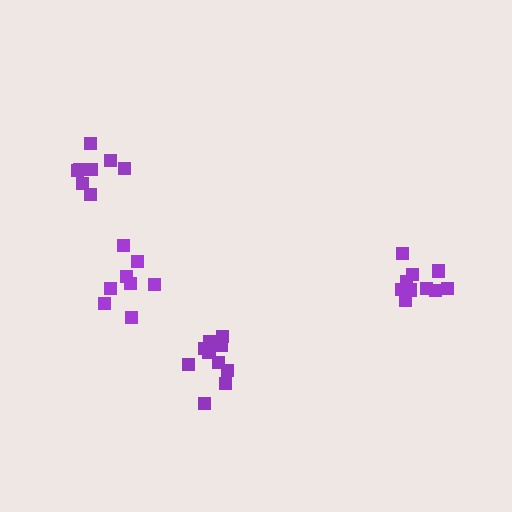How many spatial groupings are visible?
There are 4 spatial groupings.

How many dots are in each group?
Group 1: 10 dots, Group 2: 8 dots, Group 3: 8 dots, Group 4: 10 dots (36 total).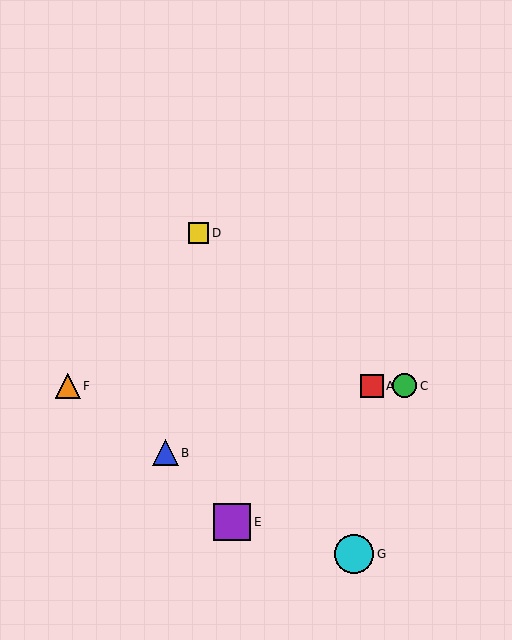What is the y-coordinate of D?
Object D is at y≈233.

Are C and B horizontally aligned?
No, C is at y≈386 and B is at y≈453.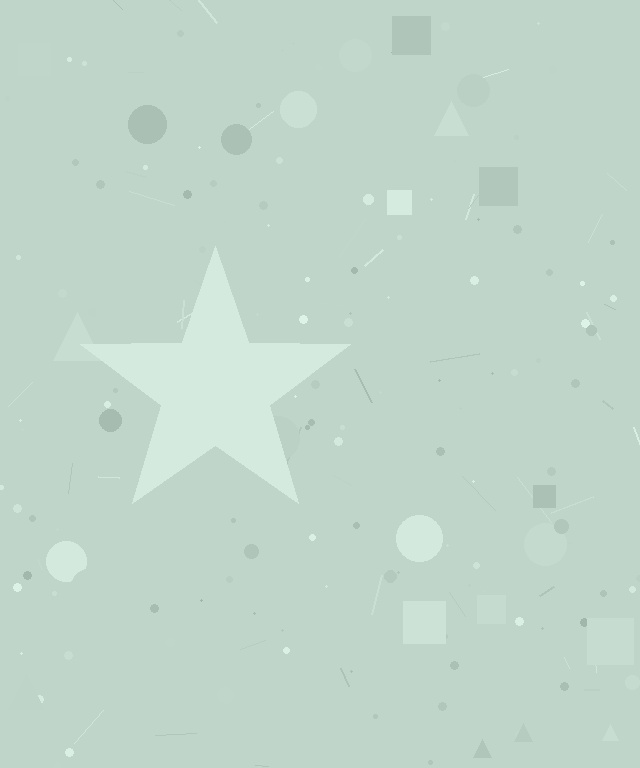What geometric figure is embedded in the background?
A star is embedded in the background.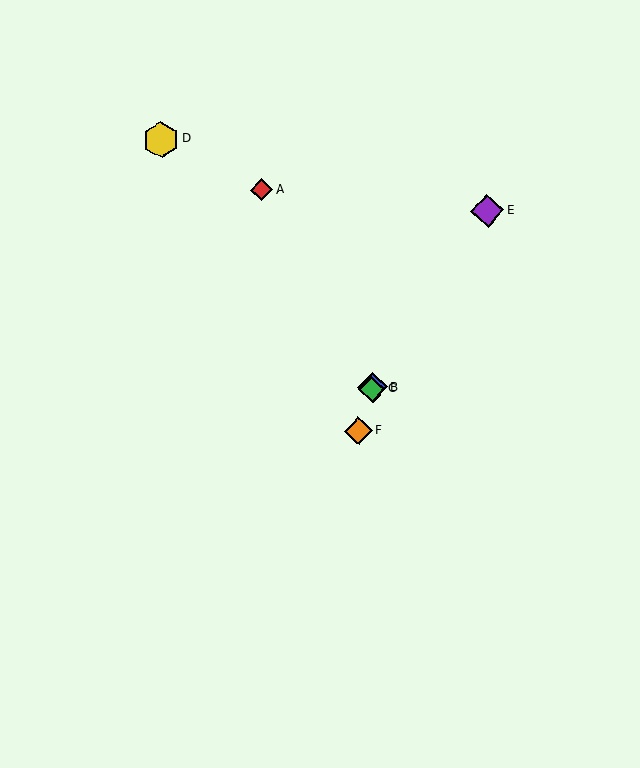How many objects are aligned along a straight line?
3 objects (B, C, F) are aligned along a straight line.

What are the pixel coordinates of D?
Object D is at (161, 139).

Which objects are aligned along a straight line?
Objects B, C, F are aligned along a straight line.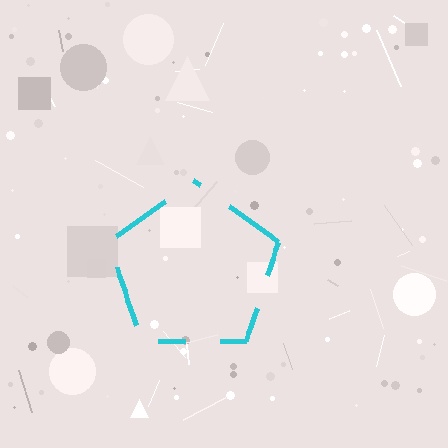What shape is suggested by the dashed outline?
The dashed outline suggests a pentagon.